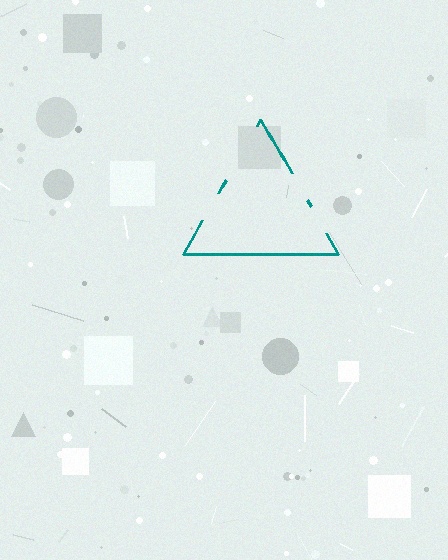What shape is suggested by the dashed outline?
The dashed outline suggests a triangle.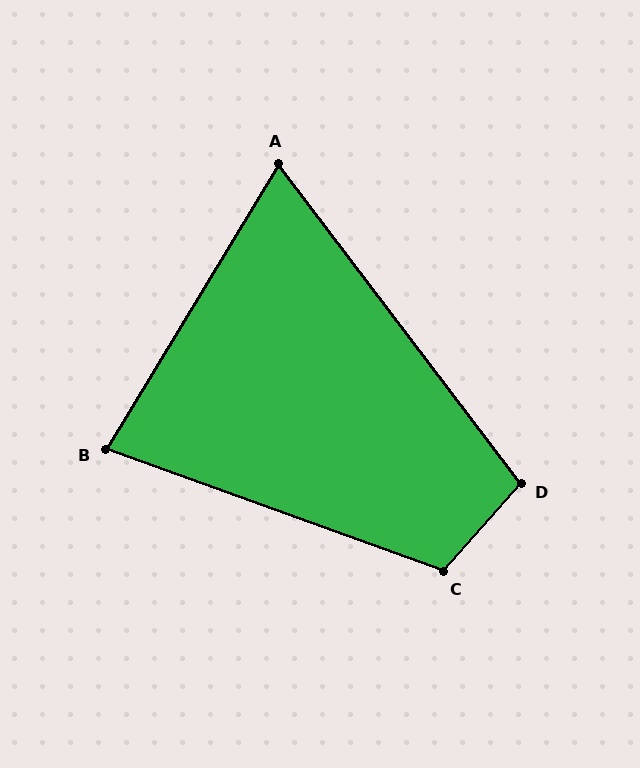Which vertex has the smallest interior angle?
A, at approximately 68 degrees.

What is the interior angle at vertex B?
Approximately 79 degrees (acute).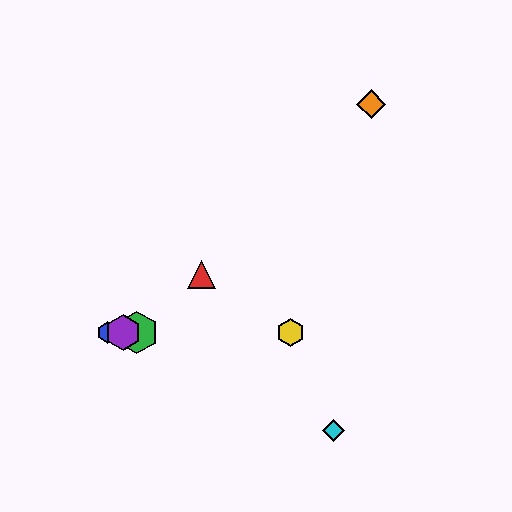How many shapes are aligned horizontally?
4 shapes (the blue hexagon, the green hexagon, the yellow hexagon, the purple hexagon) are aligned horizontally.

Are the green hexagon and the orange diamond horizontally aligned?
No, the green hexagon is at y≈333 and the orange diamond is at y≈104.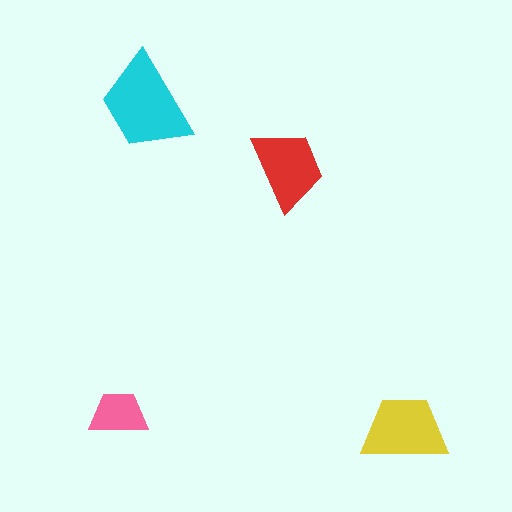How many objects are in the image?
There are 4 objects in the image.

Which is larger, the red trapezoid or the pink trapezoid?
The red one.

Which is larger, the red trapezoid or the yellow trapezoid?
The yellow one.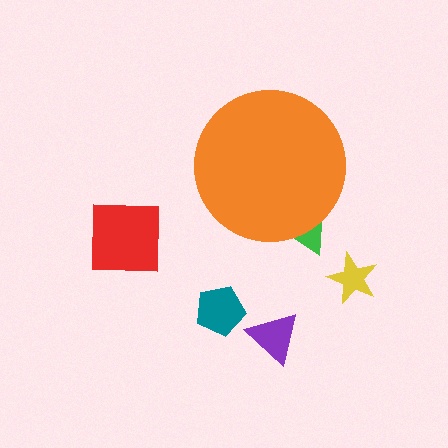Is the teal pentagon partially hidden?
No, the teal pentagon is fully visible.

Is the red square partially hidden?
No, the red square is fully visible.